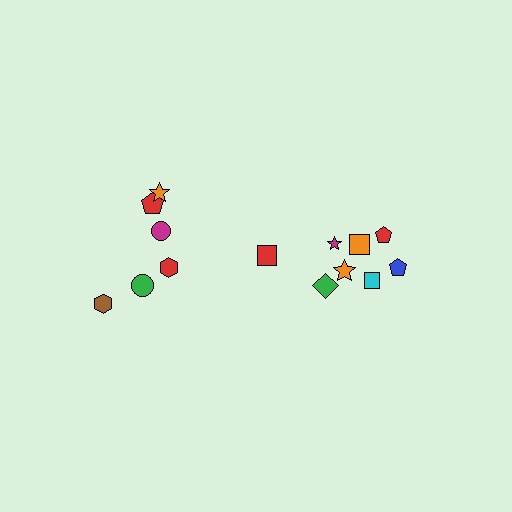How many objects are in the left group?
There are 6 objects.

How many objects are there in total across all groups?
There are 14 objects.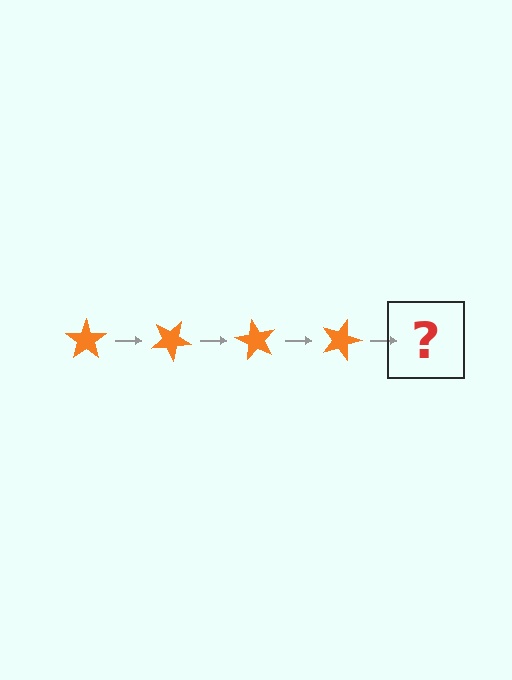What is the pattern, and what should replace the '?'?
The pattern is that the star rotates 30 degrees each step. The '?' should be an orange star rotated 120 degrees.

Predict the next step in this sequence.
The next step is an orange star rotated 120 degrees.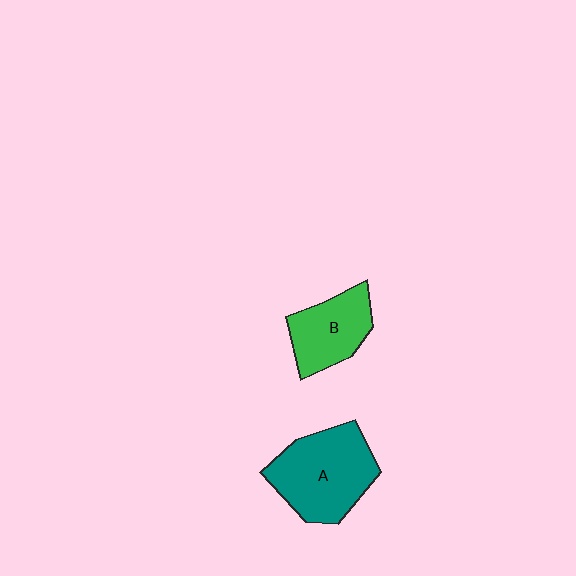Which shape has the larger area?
Shape A (teal).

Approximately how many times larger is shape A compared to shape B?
Approximately 1.5 times.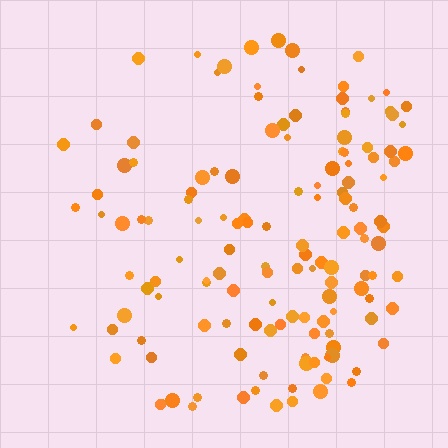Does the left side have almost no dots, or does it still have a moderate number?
Still a moderate number, just noticeably fewer than the right.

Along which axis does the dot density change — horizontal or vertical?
Horizontal.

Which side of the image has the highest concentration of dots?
The right.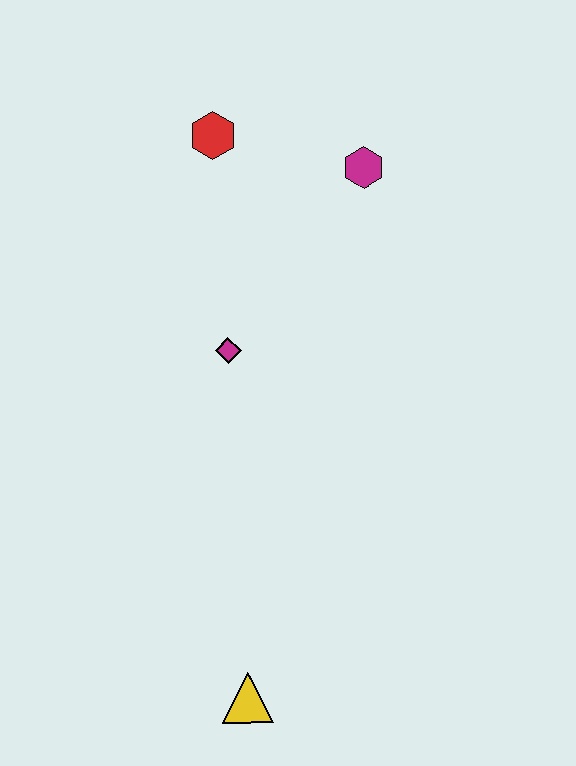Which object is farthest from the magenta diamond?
The yellow triangle is farthest from the magenta diamond.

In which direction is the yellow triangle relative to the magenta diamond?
The yellow triangle is below the magenta diamond.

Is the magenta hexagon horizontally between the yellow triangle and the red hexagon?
No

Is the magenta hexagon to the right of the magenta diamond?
Yes